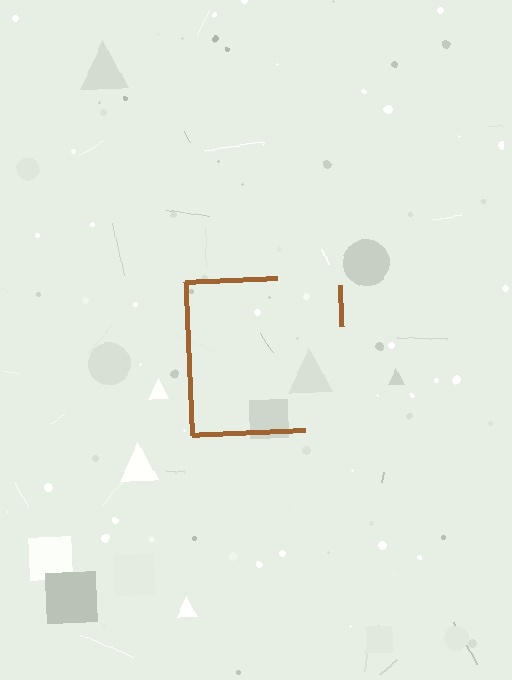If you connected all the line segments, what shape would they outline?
They would outline a square.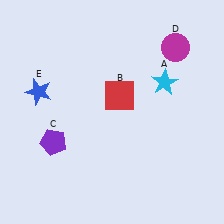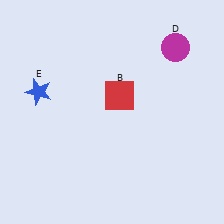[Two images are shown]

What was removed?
The cyan star (A), the purple pentagon (C) were removed in Image 2.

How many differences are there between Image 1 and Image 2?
There are 2 differences between the two images.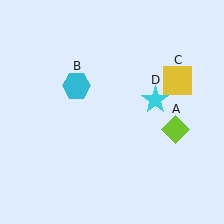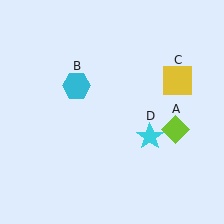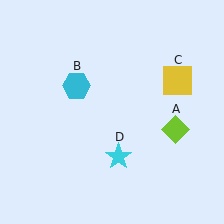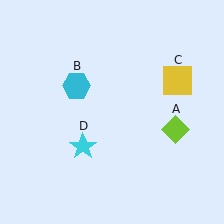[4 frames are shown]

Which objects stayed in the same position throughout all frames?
Lime diamond (object A) and cyan hexagon (object B) and yellow square (object C) remained stationary.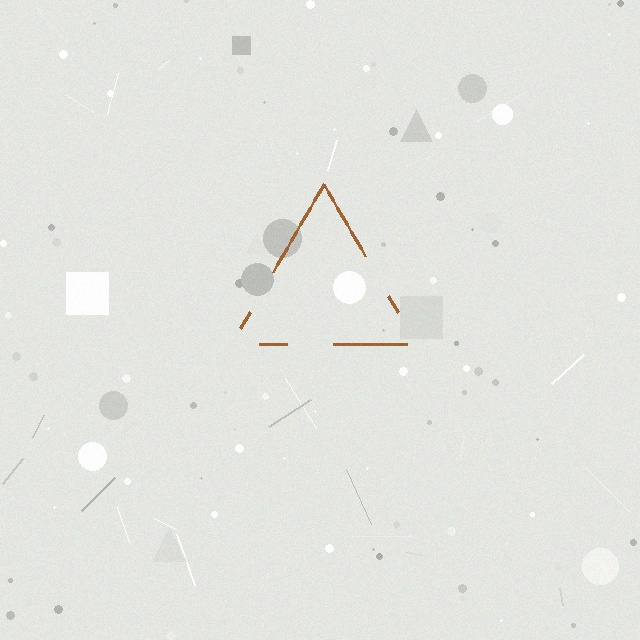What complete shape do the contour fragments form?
The contour fragments form a triangle.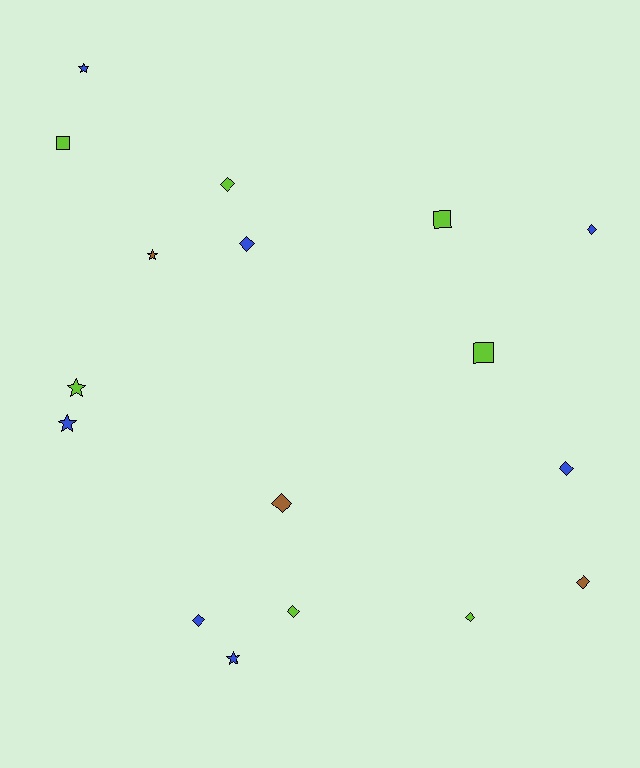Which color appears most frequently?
Blue, with 7 objects.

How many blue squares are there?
There are no blue squares.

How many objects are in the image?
There are 17 objects.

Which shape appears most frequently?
Diamond, with 9 objects.